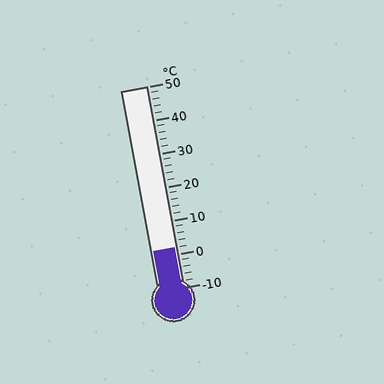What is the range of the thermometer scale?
The thermometer scale ranges from -10°C to 50°C.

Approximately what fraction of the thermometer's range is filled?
The thermometer is filled to approximately 20% of its range.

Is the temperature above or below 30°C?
The temperature is below 30°C.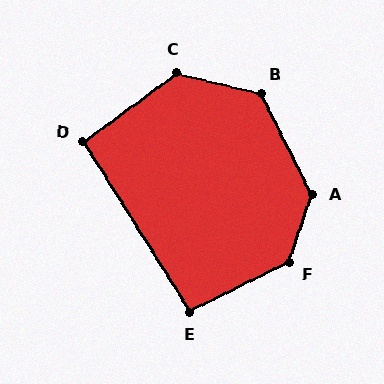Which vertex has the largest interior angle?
F, at approximately 135 degrees.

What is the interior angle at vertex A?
Approximately 135 degrees (obtuse).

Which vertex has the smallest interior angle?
D, at approximately 94 degrees.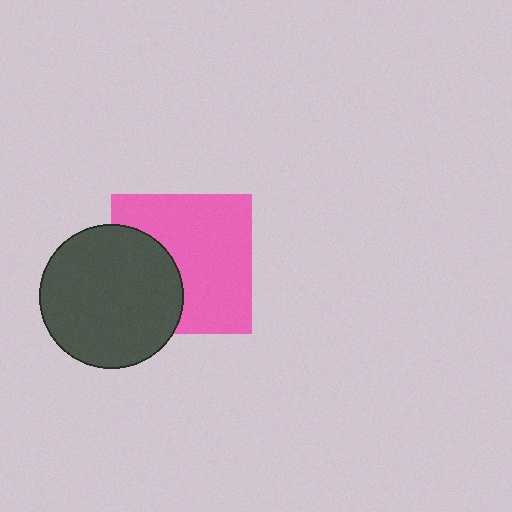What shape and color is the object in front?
The object in front is a dark gray circle.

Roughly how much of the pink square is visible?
Most of it is visible (roughly 66%).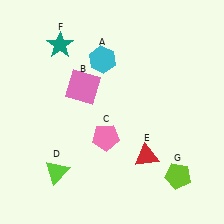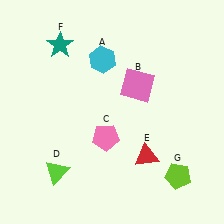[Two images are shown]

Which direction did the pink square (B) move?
The pink square (B) moved right.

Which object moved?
The pink square (B) moved right.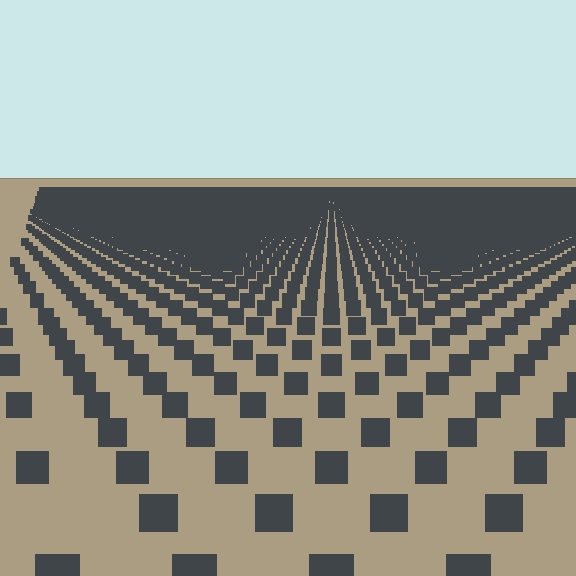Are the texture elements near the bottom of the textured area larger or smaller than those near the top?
Larger. Near the bottom, elements are closer to the viewer and appear at a bigger on-screen size.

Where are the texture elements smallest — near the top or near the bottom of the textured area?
Near the top.